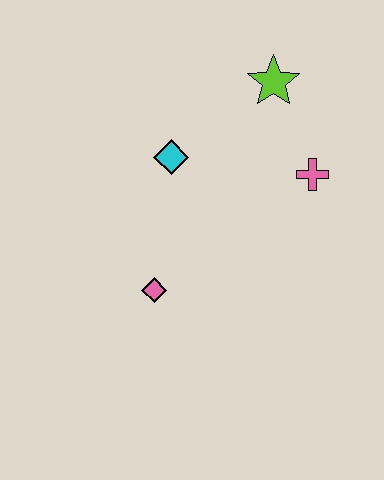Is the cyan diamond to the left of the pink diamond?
No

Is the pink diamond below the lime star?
Yes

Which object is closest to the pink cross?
The lime star is closest to the pink cross.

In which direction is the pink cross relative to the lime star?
The pink cross is below the lime star.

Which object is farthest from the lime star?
The pink diamond is farthest from the lime star.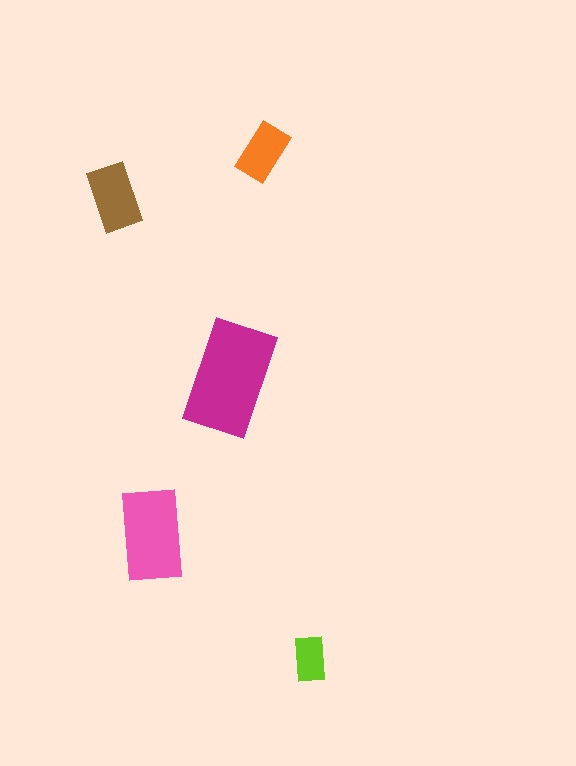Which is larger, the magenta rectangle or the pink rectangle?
The magenta one.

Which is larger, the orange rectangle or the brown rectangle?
The brown one.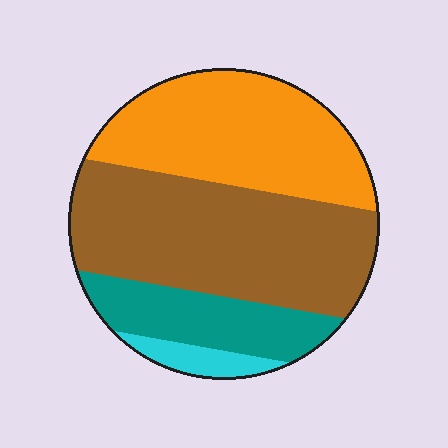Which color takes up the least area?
Cyan, at roughly 5%.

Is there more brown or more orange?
Brown.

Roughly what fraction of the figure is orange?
Orange covers about 35% of the figure.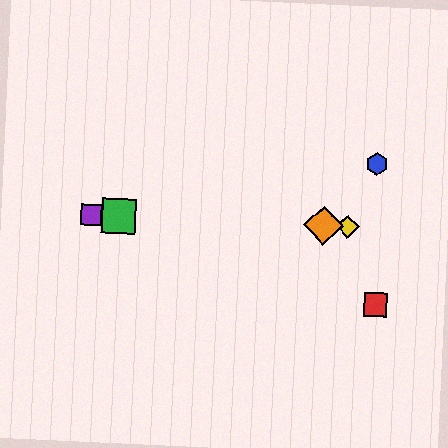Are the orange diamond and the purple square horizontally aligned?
Yes, both are at y≈226.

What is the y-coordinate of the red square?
The red square is at y≈305.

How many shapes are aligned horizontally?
4 shapes (the green square, the yellow diamond, the purple square, the orange diamond) are aligned horizontally.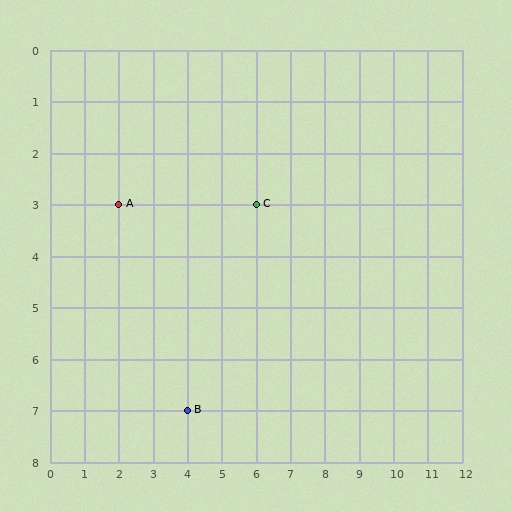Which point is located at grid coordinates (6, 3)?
Point C is at (6, 3).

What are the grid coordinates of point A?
Point A is at grid coordinates (2, 3).